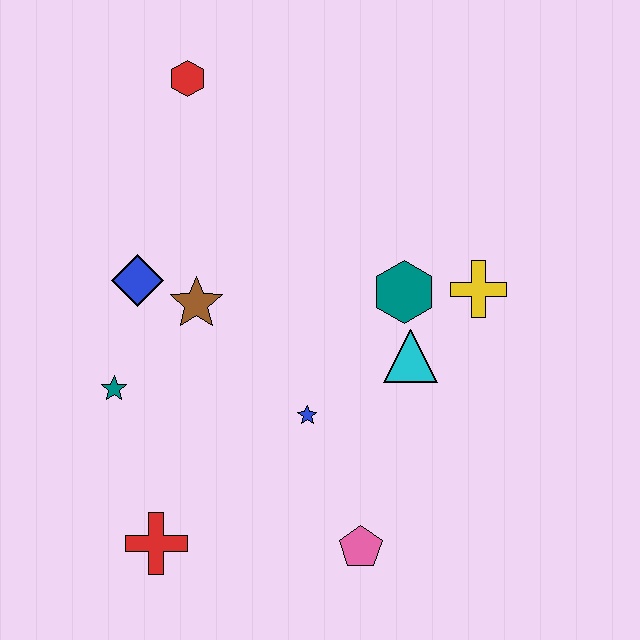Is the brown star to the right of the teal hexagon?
No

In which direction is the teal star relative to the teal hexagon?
The teal star is to the left of the teal hexagon.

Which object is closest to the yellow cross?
The teal hexagon is closest to the yellow cross.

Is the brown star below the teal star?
No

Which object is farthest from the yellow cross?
The red cross is farthest from the yellow cross.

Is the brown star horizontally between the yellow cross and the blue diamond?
Yes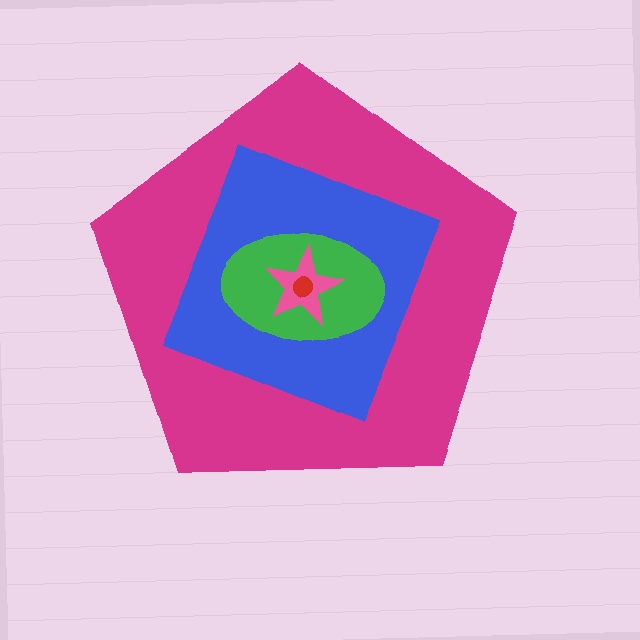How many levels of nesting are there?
5.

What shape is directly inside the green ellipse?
The pink star.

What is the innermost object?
The red circle.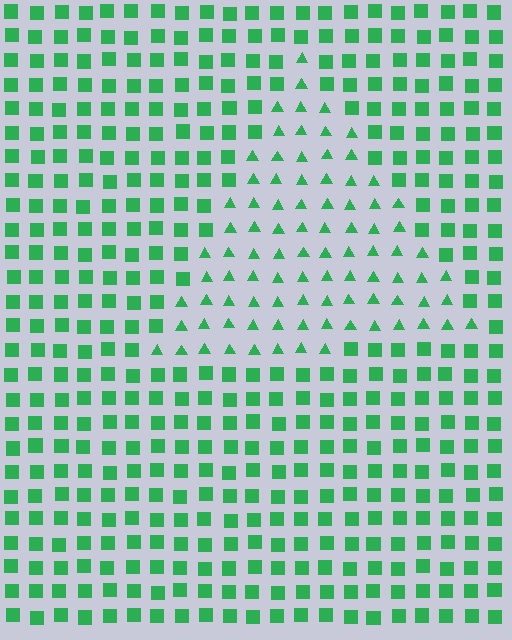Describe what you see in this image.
The image is filled with small green elements arranged in a uniform grid. A triangle-shaped region contains triangles, while the surrounding area contains squares. The boundary is defined purely by the change in element shape.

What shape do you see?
I see a triangle.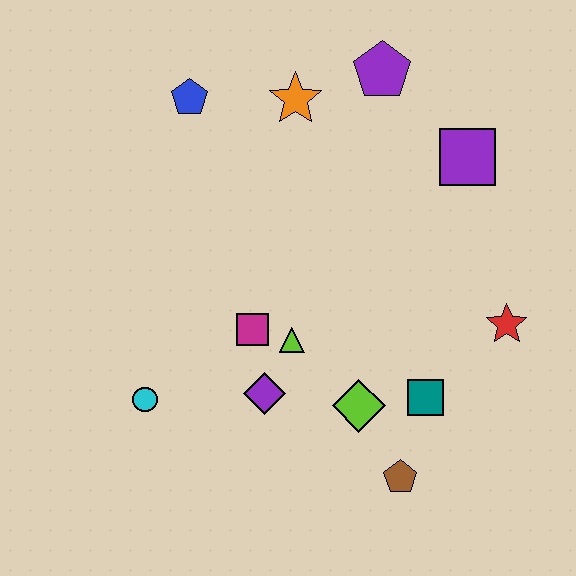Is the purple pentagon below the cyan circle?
No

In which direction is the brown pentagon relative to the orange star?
The brown pentagon is below the orange star.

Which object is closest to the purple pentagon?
The orange star is closest to the purple pentagon.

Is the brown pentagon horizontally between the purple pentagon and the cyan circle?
No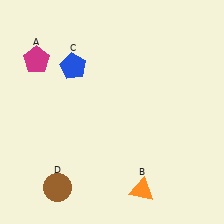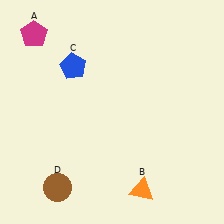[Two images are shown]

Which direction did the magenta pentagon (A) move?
The magenta pentagon (A) moved up.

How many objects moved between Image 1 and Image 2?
1 object moved between the two images.